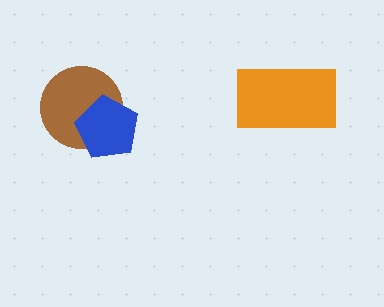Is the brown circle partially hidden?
Yes, it is partially covered by another shape.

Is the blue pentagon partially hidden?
No, no other shape covers it.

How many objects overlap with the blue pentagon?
1 object overlaps with the blue pentagon.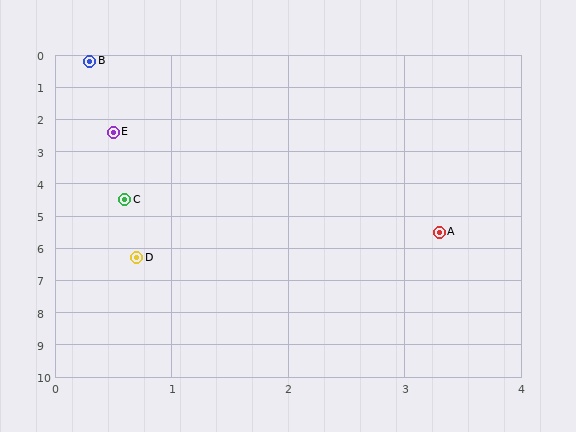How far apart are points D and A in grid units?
Points D and A are about 2.7 grid units apart.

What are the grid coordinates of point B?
Point B is at approximately (0.3, 0.2).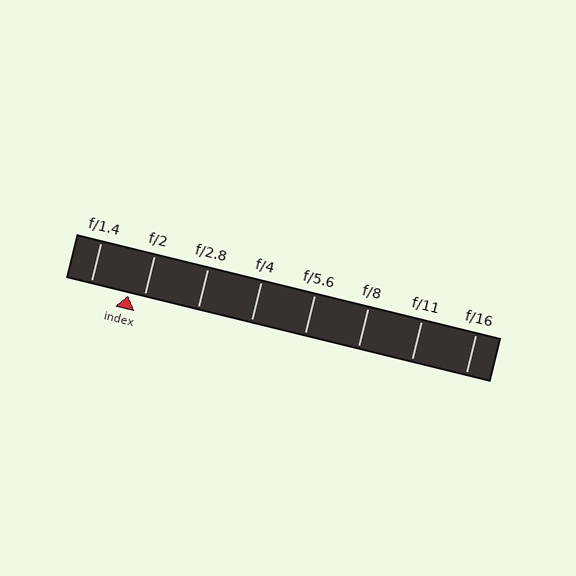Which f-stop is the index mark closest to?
The index mark is closest to f/2.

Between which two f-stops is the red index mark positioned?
The index mark is between f/1.4 and f/2.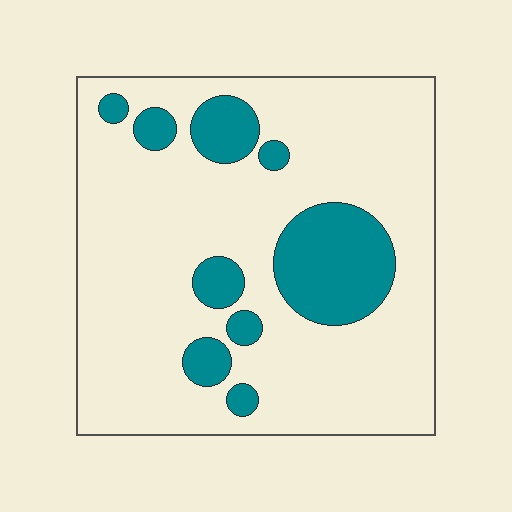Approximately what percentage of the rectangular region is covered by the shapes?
Approximately 20%.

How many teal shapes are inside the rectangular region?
9.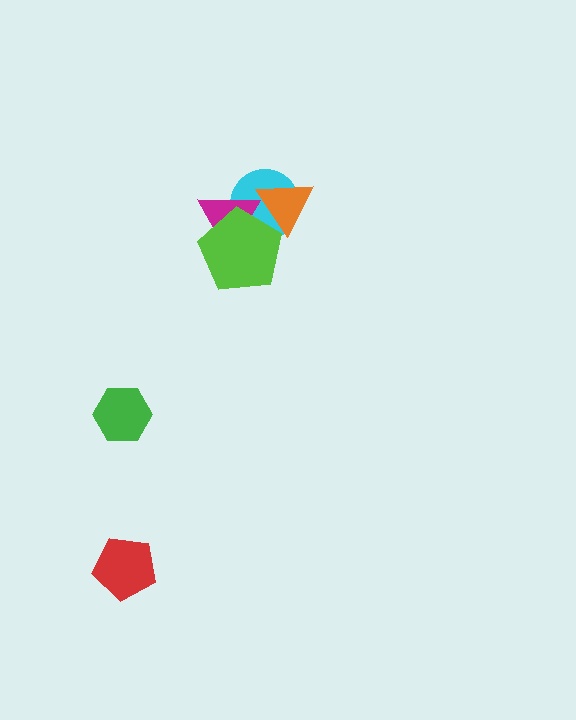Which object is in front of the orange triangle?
The lime pentagon is in front of the orange triangle.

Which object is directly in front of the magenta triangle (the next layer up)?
The orange triangle is directly in front of the magenta triangle.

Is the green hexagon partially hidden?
No, no other shape covers it.